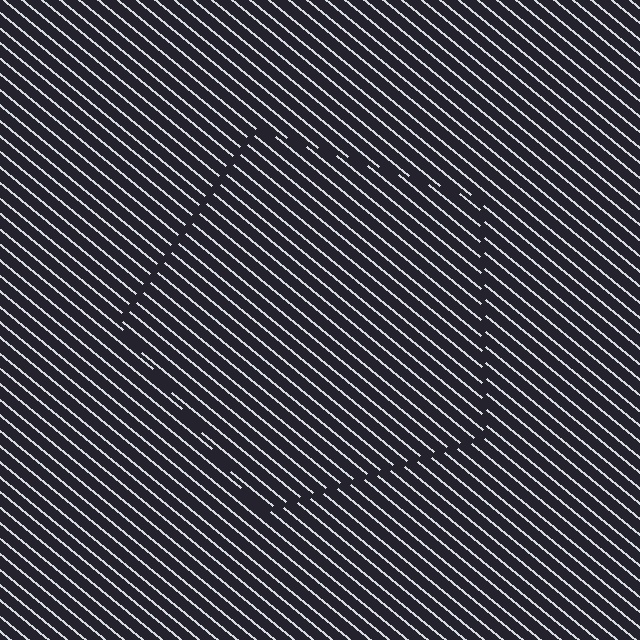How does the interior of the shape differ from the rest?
The interior of the shape contains the same grating, shifted by half a period — the contour is defined by the phase discontinuity where line-ends from the inner and outer gratings abut.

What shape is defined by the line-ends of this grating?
An illusory pentagon. The interior of the shape contains the same grating, shifted by half a period — the contour is defined by the phase discontinuity where line-ends from the inner and outer gratings abut.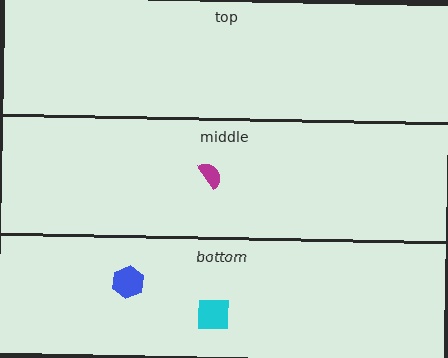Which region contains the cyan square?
The bottom region.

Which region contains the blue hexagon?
The bottom region.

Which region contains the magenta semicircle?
The middle region.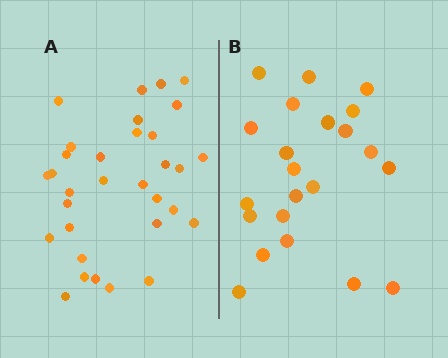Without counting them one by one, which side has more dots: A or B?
Region A (the left region) has more dots.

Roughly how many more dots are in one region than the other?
Region A has roughly 10 or so more dots than region B.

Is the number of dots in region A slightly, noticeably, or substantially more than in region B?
Region A has substantially more. The ratio is roughly 1.5 to 1.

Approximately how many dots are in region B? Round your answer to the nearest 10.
About 20 dots. (The exact count is 22, which rounds to 20.)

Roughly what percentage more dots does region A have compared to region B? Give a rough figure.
About 45% more.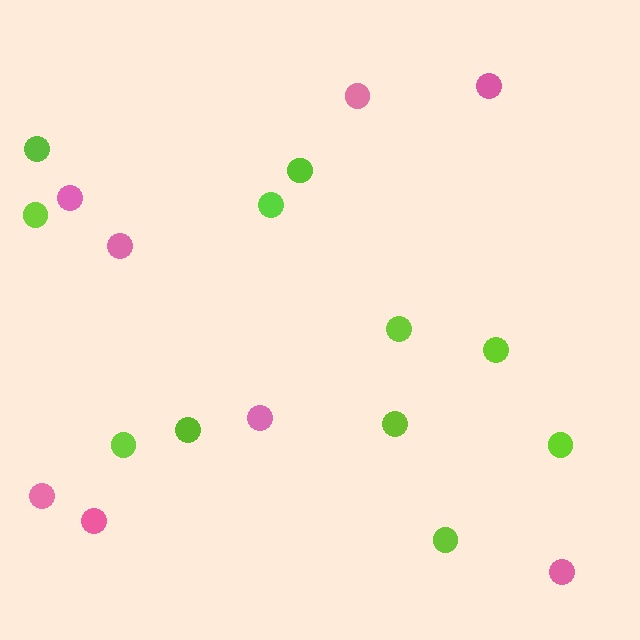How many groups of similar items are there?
There are 2 groups: one group of pink circles (8) and one group of lime circles (11).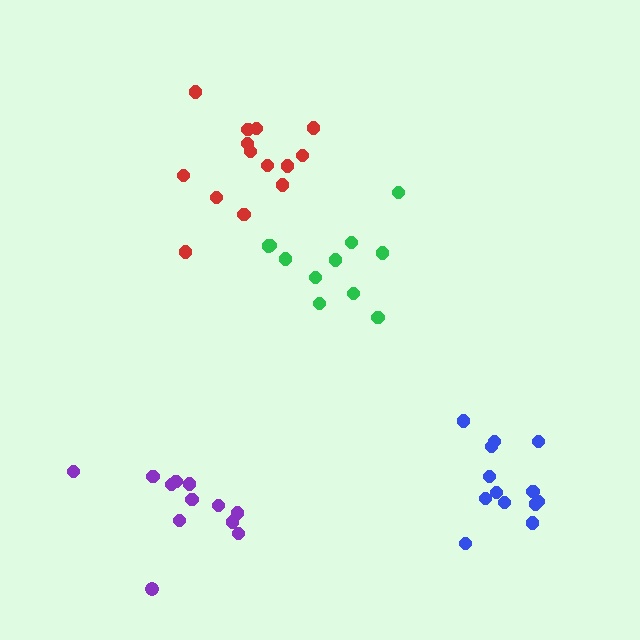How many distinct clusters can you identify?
There are 4 distinct clusters.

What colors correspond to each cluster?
The clusters are colored: green, blue, red, purple.